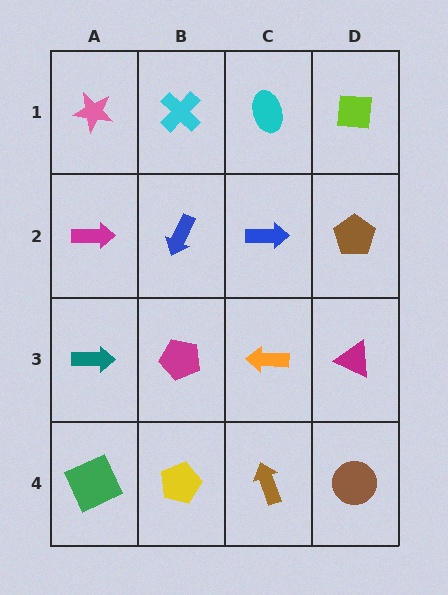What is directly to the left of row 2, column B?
A magenta arrow.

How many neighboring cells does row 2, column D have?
3.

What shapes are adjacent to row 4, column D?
A magenta triangle (row 3, column D), a brown arrow (row 4, column C).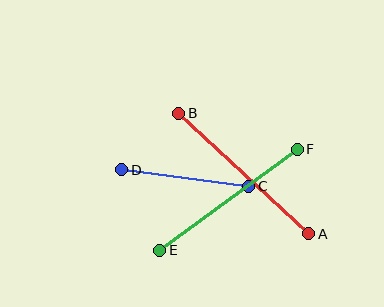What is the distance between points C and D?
The distance is approximately 128 pixels.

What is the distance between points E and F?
The distance is approximately 171 pixels.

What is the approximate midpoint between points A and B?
The midpoint is at approximately (244, 174) pixels.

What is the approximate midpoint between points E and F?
The midpoint is at approximately (228, 200) pixels.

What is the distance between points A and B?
The distance is approximately 177 pixels.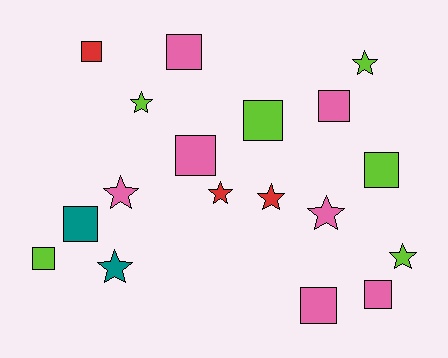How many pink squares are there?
There are 5 pink squares.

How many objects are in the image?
There are 18 objects.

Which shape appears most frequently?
Square, with 10 objects.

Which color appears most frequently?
Pink, with 7 objects.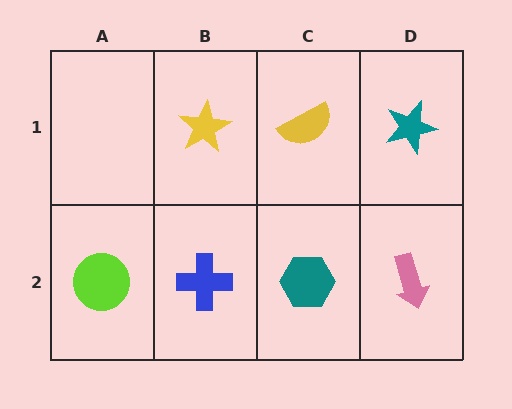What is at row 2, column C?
A teal hexagon.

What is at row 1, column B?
A yellow star.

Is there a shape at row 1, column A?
No, that cell is empty.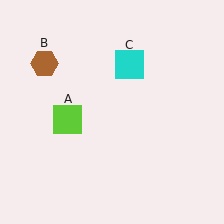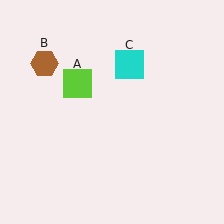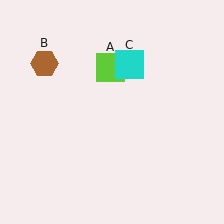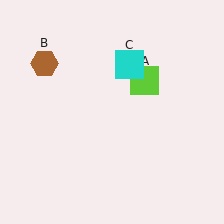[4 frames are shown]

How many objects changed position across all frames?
1 object changed position: lime square (object A).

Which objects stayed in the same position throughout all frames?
Brown hexagon (object B) and cyan square (object C) remained stationary.